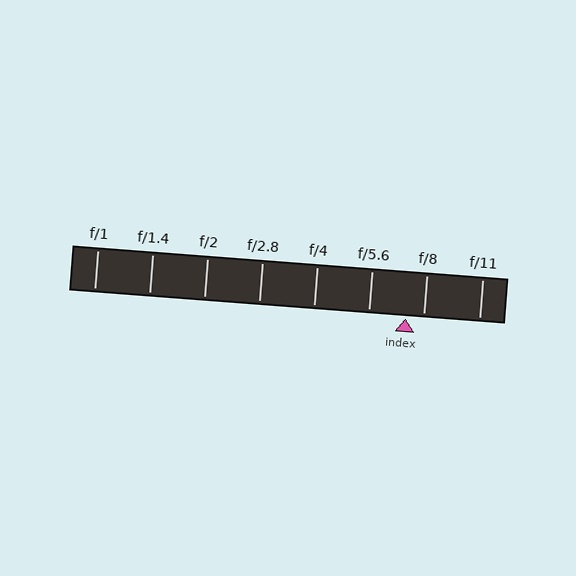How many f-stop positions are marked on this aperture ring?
There are 8 f-stop positions marked.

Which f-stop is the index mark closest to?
The index mark is closest to f/8.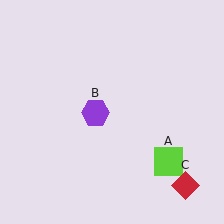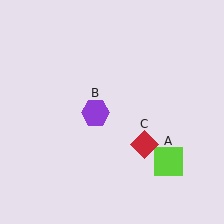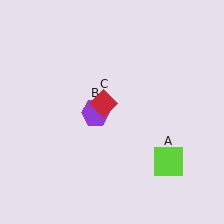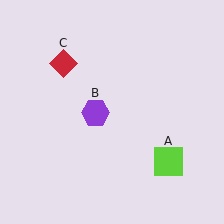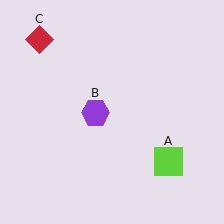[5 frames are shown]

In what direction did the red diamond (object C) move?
The red diamond (object C) moved up and to the left.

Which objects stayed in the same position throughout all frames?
Lime square (object A) and purple hexagon (object B) remained stationary.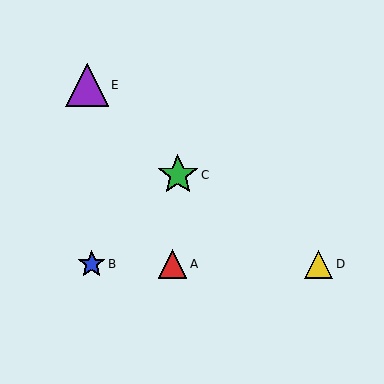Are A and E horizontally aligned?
No, A is at y≈264 and E is at y≈85.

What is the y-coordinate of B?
Object B is at y≈264.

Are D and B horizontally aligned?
Yes, both are at y≈264.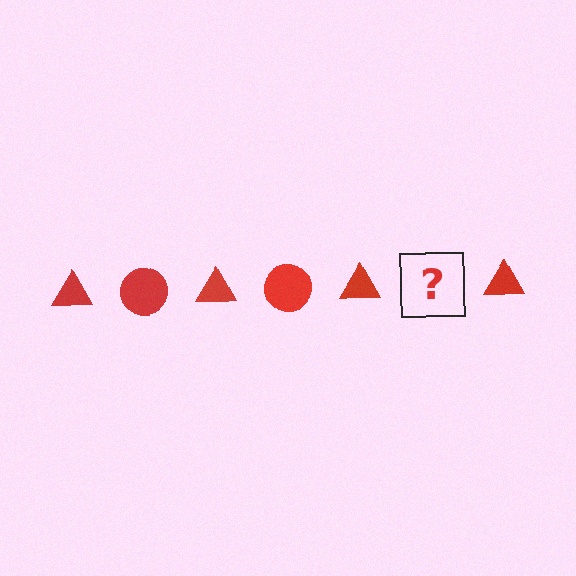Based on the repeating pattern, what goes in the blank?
The blank should be a red circle.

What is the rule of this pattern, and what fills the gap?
The rule is that the pattern cycles through triangle, circle shapes in red. The gap should be filled with a red circle.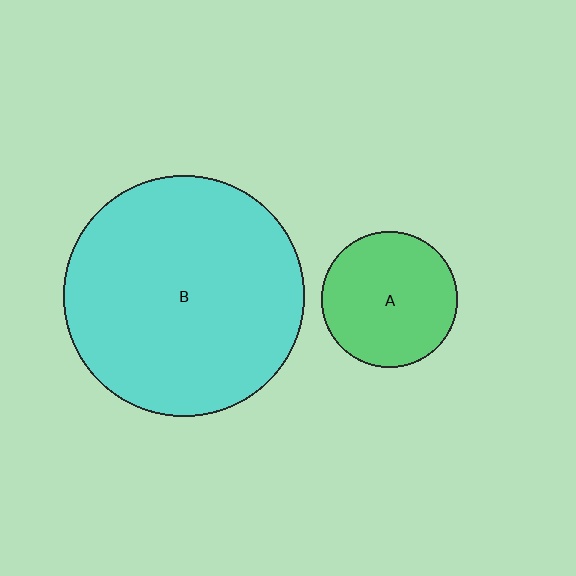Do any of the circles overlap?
No, none of the circles overlap.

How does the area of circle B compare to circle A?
Approximately 3.1 times.